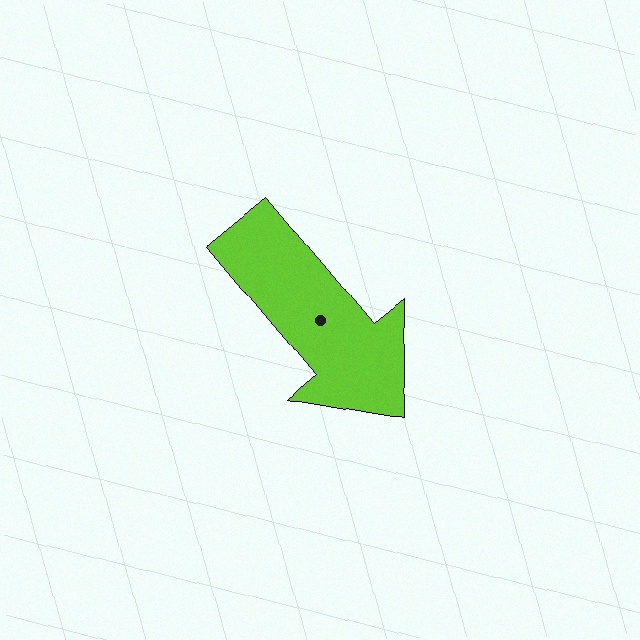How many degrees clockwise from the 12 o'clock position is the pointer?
Approximately 140 degrees.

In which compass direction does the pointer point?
Southeast.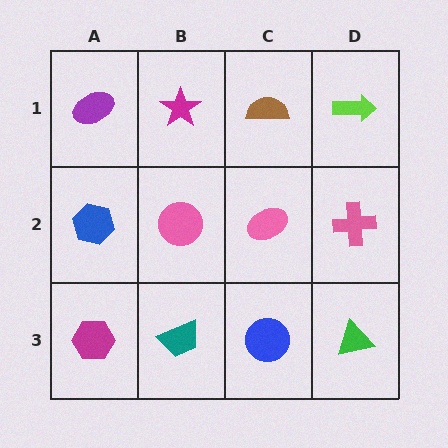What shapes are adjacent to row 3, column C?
A pink ellipse (row 2, column C), a teal trapezoid (row 3, column B), a green triangle (row 3, column D).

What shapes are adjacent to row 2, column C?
A brown semicircle (row 1, column C), a blue circle (row 3, column C), a pink circle (row 2, column B), a pink cross (row 2, column D).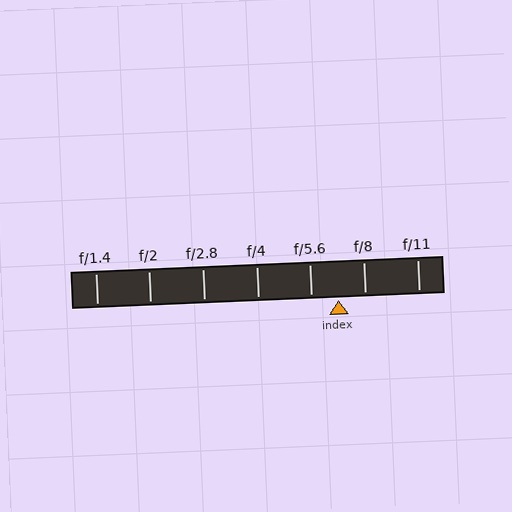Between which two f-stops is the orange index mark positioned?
The index mark is between f/5.6 and f/8.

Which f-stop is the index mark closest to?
The index mark is closest to f/8.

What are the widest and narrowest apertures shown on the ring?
The widest aperture shown is f/1.4 and the narrowest is f/11.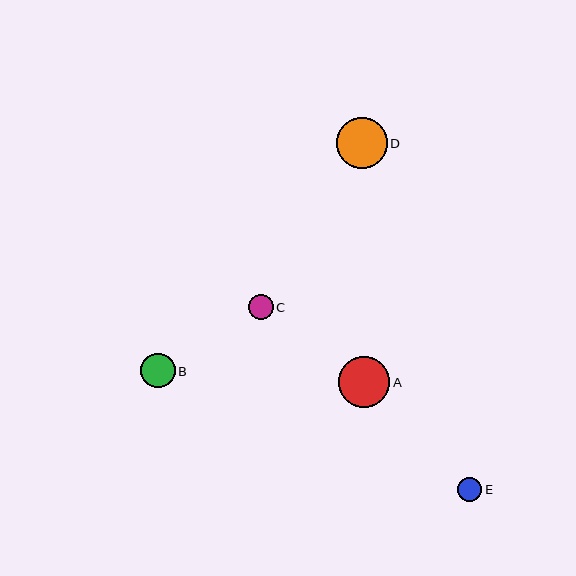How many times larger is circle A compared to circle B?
Circle A is approximately 1.5 times the size of circle B.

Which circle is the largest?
Circle A is the largest with a size of approximately 51 pixels.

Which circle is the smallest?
Circle E is the smallest with a size of approximately 24 pixels.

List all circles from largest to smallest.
From largest to smallest: A, D, B, C, E.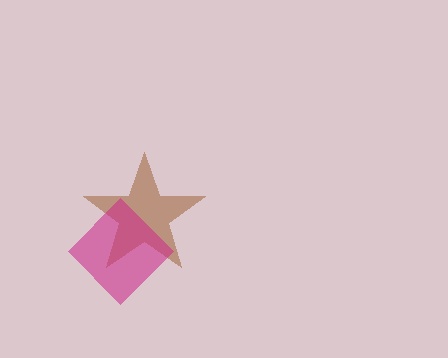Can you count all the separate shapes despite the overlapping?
Yes, there are 2 separate shapes.